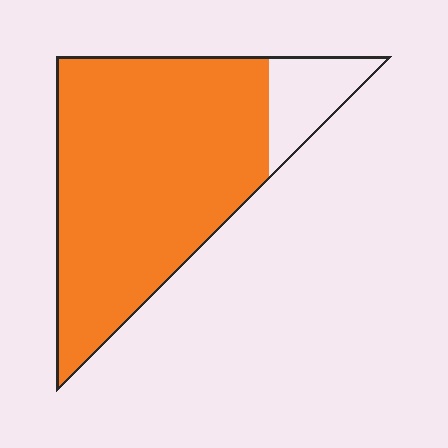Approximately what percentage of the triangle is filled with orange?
Approximately 85%.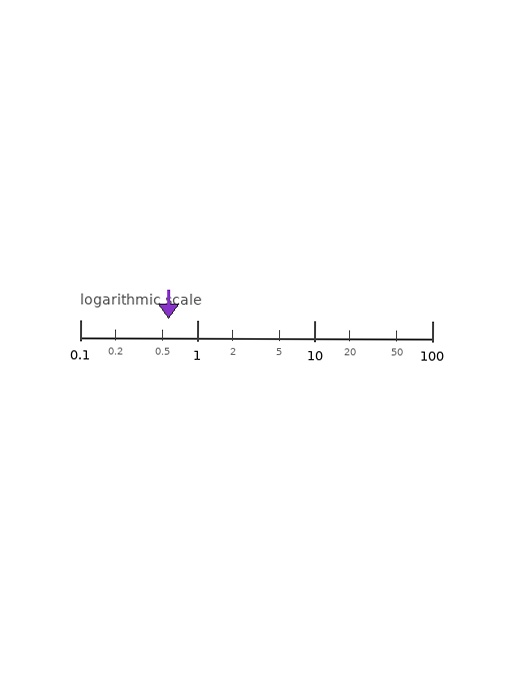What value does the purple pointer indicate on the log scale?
The pointer indicates approximately 0.57.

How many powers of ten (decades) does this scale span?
The scale spans 3 decades, from 0.1 to 100.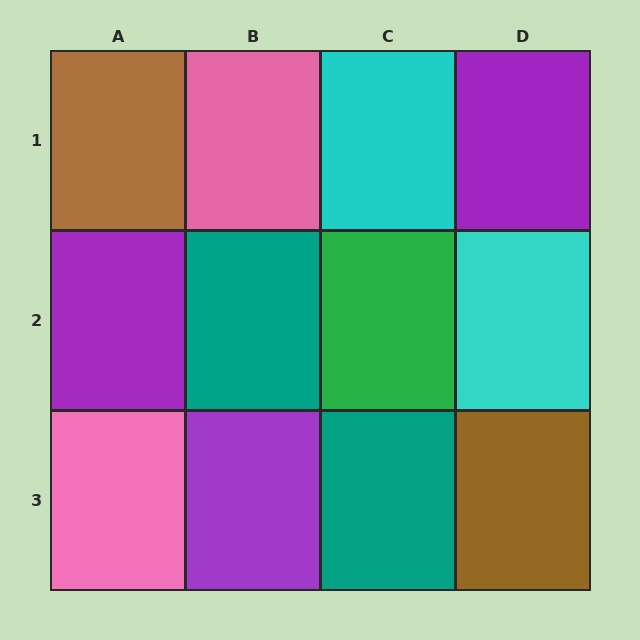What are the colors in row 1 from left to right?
Brown, pink, cyan, purple.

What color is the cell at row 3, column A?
Pink.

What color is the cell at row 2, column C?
Green.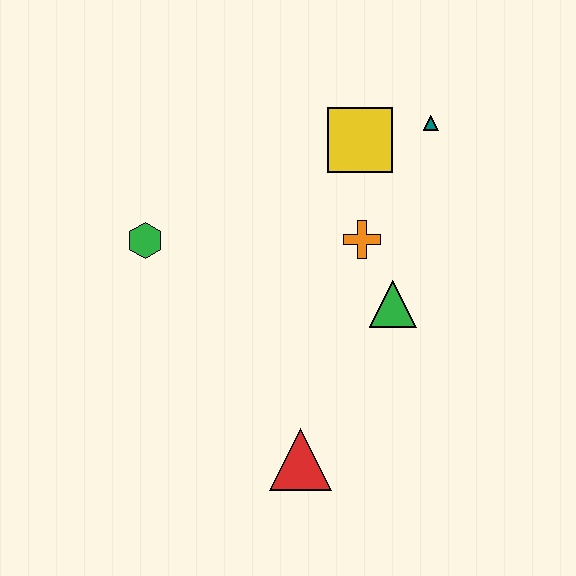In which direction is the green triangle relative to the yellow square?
The green triangle is below the yellow square.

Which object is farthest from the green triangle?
The green hexagon is farthest from the green triangle.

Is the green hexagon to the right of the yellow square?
No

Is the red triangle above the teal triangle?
No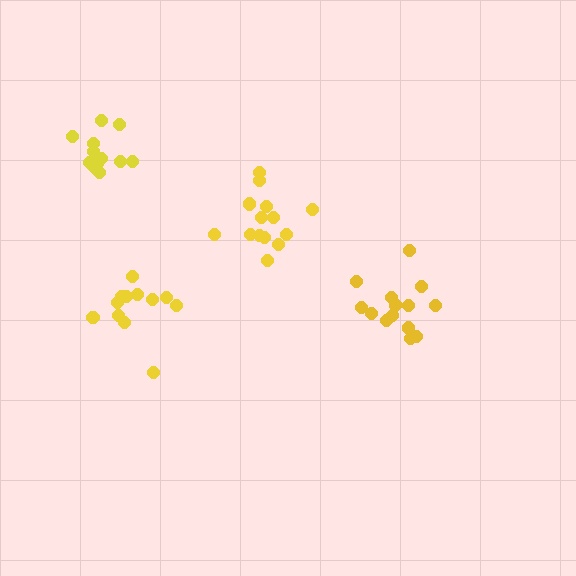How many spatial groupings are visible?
There are 4 spatial groupings.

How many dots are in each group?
Group 1: 12 dots, Group 2: 14 dots, Group 3: 14 dots, Group 4: 12 dots (52 total).